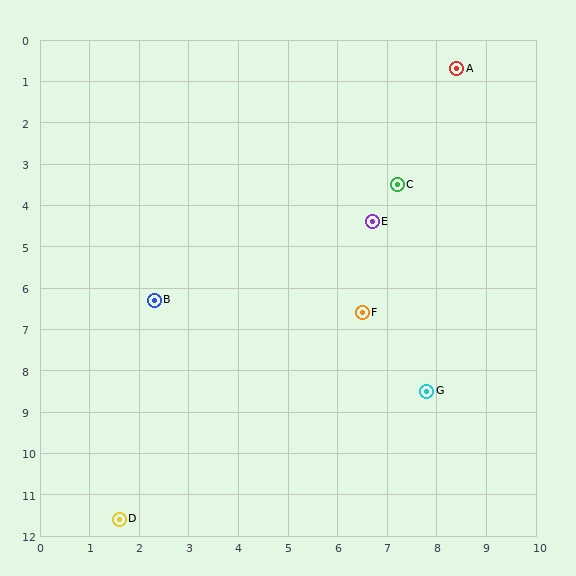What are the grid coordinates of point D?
Point D is at approximately (1.6, 11.6).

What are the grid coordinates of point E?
Point E is at approximately (6.7, 4.4).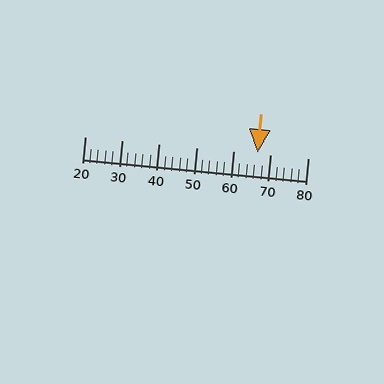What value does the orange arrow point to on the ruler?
The orange arrow points to approximately 66.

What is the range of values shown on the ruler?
The ruler shows values from 20 to 80.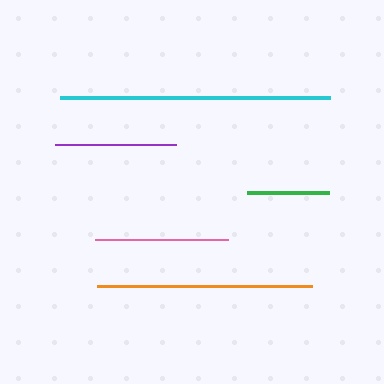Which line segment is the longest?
The cyan line is the longest at approximately 270 pixels.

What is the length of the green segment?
The green segment is approximately 82 pixels long.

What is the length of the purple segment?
The purple segment is approximately 121 pixels long.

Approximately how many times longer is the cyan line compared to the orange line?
The cyan line is approximately 1.3 times the length of the orange line.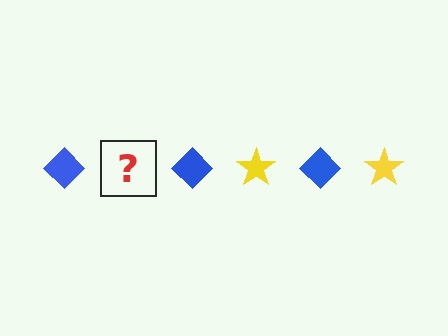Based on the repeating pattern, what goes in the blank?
The blank should be a yellow star.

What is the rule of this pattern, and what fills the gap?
The rule is that the pattern alternates between blue diamond and yellow star. The gap should be filled with a yellow star.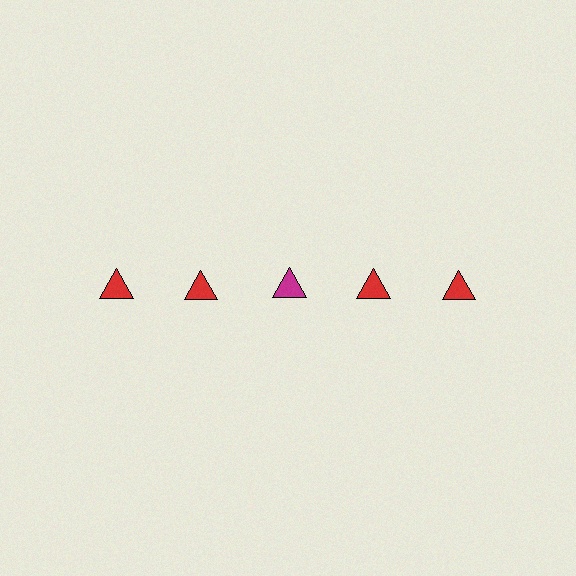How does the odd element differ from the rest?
It has a different color: magenta instead of red.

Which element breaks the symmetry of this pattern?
The magenta triangle in the top row, center column breaks the symmetry. All other shapes are red triangles.